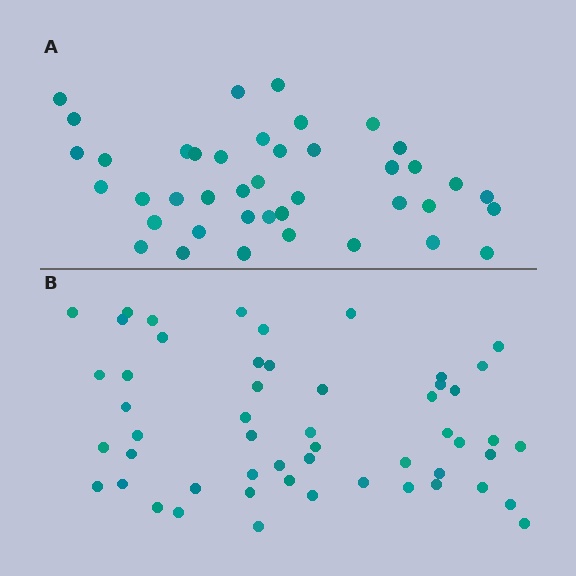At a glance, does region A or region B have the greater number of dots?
Region B (the bottom region) has more dots.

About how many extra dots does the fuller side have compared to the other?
Region B has roughly 12 or so more dots than region A.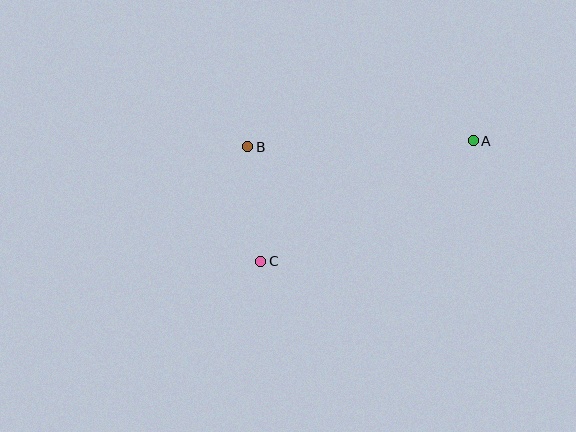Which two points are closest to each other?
Points B and C are closest to each other.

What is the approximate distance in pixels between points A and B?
The distance between A and B is approximately 225 pixels.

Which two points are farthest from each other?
Points A and C are farthest from each other.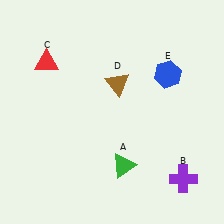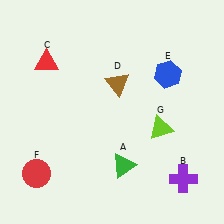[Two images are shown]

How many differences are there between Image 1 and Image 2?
There are 2 differences between the two images.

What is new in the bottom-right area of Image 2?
A lime triangle (G) was added in the bottom-right area of Image 2.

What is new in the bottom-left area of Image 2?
A red circle (F) was added in the bottom-left area of Image 2.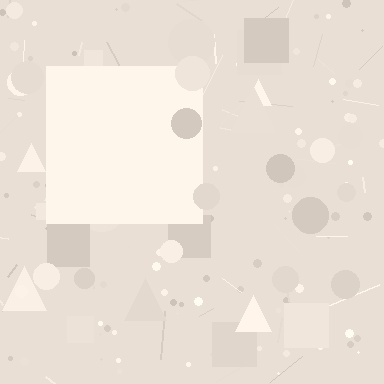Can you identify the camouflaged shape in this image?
The camouflaged shape is a square.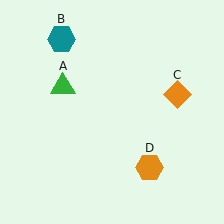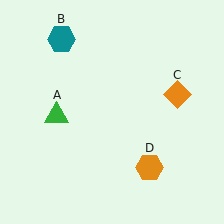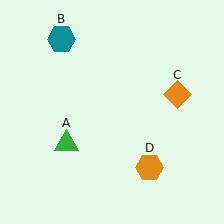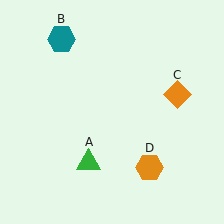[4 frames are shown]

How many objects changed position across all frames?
1 object changed position: green triangle (object A).